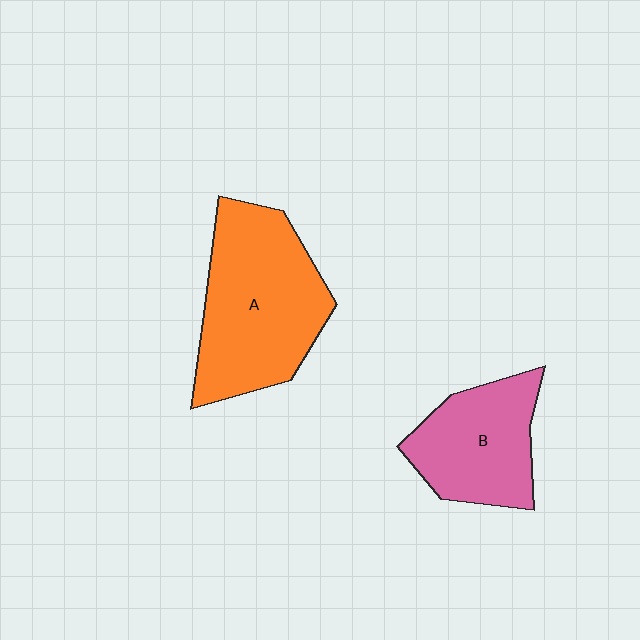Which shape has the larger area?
Shape A (orange).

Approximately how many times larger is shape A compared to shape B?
Approximately 1.5 times.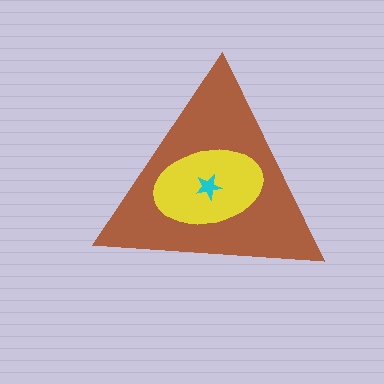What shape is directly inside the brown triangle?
The yellow ellipse.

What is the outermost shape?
The brown triangle.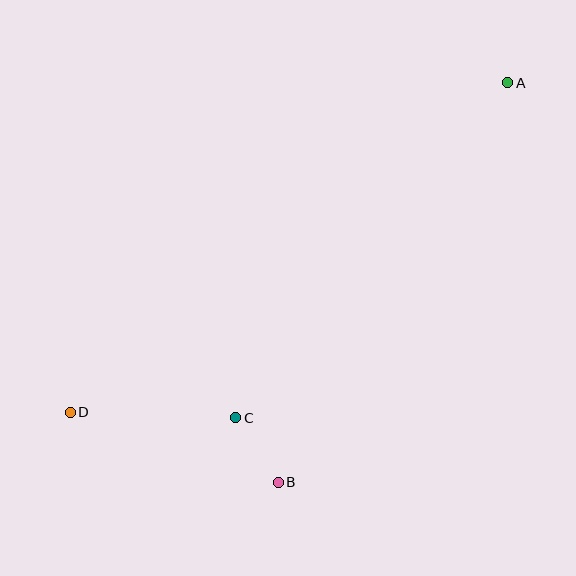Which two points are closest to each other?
Points B and C are closest to each other.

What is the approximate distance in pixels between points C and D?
The distance between C and D is approximately 165 pixels.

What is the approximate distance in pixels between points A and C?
The distance between A and C is approximately 431 pixels.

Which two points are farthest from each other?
Points A and D are farthest from each other.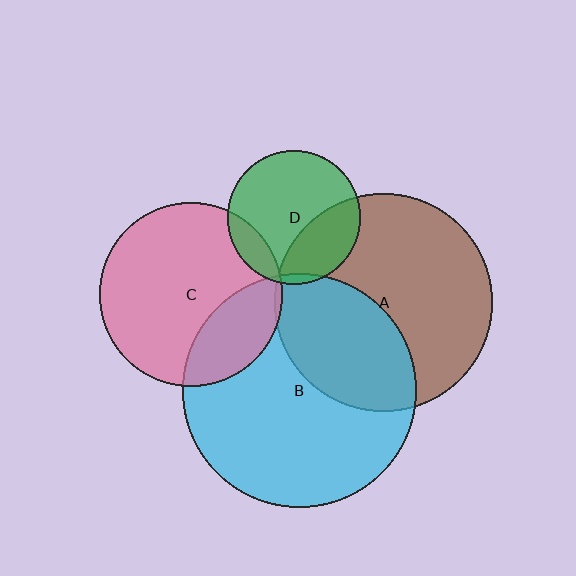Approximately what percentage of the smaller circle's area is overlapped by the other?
Approximately 5%.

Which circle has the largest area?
Circle B (cyan).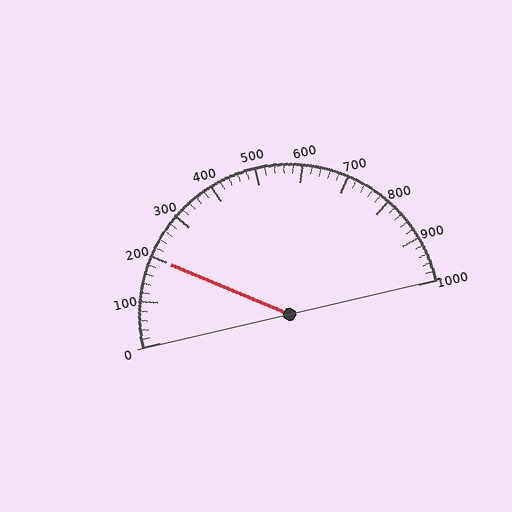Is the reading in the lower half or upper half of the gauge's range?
The reading is in the lower half of the range (0 to 1000).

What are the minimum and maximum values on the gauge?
The gauge ranges from 0 to 1000.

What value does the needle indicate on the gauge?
The needle indicates approximately 200.